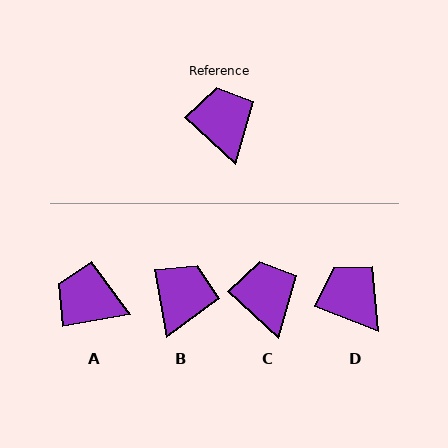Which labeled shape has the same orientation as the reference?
C.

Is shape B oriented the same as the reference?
No, it is off by about 37 degrees.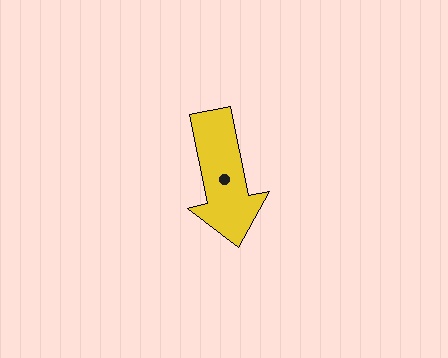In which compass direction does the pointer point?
South.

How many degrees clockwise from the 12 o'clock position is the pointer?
Approximately 168 degrees.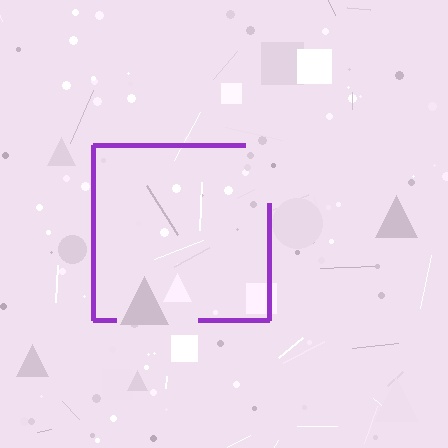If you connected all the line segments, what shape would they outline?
They would outline a square.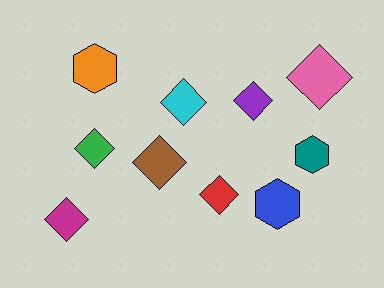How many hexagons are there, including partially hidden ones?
There are 3 hexagons.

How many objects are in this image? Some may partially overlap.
There are 10 objects.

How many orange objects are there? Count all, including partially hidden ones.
There is 1 orange object.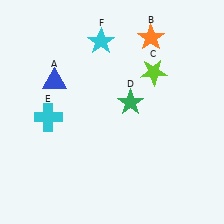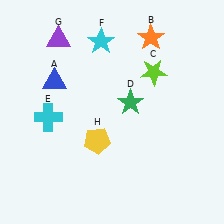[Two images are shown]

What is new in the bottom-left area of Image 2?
A yellow pentagon (H) was added in the bottom-left area of Image 2.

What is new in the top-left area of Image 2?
A purple triangle (G) was added in the top-left area of Image 2.